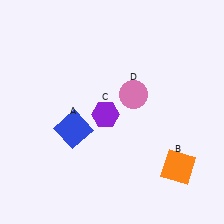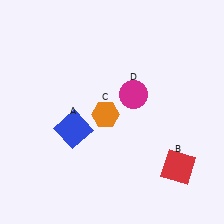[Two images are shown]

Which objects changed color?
B changed from orange to red. C changed from purple to orange. D changed from pink to magenta.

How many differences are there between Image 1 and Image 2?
There are 3 differences between the two images.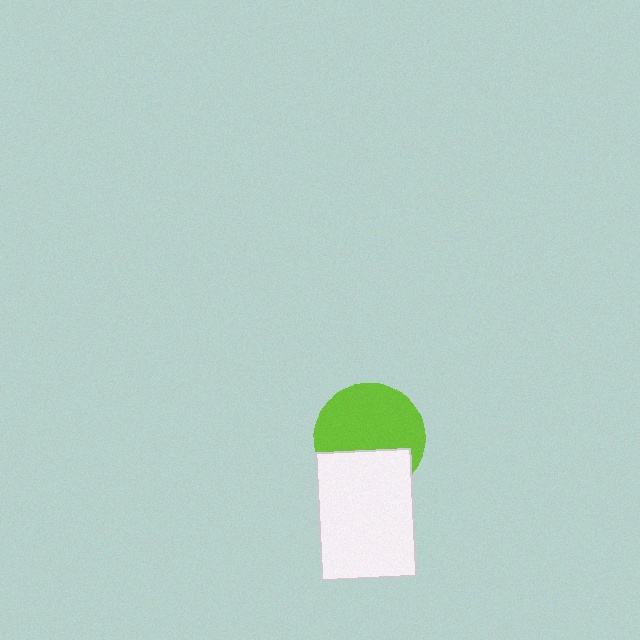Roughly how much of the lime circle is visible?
About half of it is visible (roughly 65%).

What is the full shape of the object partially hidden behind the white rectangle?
The partially hidden object is a lime circle.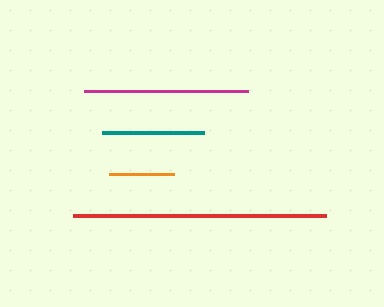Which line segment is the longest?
The red line is the longest at approximately 253 pixels.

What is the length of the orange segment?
The orange segment is approximately 65 pixels long.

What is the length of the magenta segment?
The magenta segment is approximately 164 pixels long.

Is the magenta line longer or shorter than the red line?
The red line is longer than the magenta line.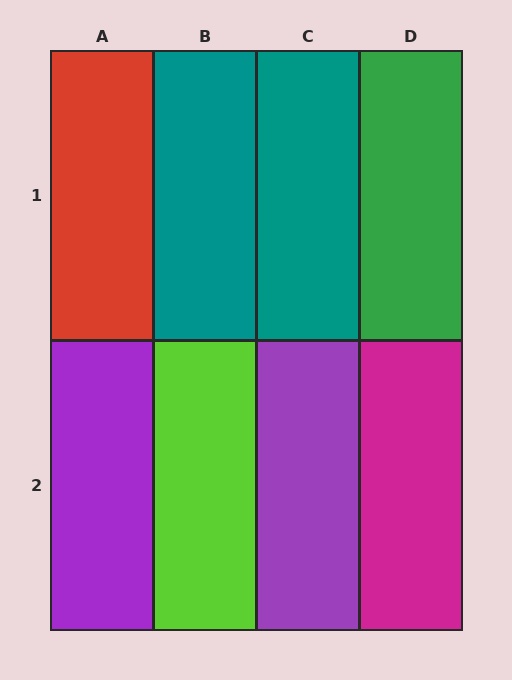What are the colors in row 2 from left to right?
Purple, lime, purple, magenta.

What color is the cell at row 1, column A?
Red.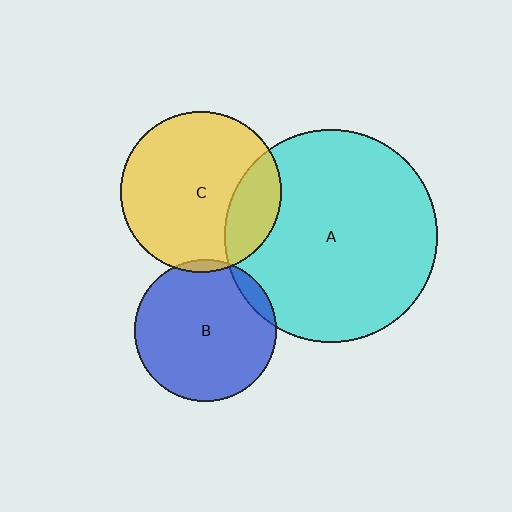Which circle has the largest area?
Circle A (cyan).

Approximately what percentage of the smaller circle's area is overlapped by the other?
Approximately 5%.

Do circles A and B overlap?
Yes.